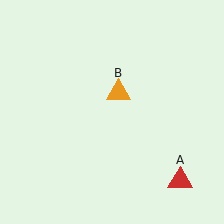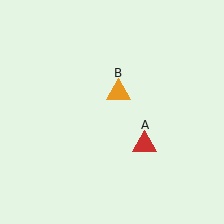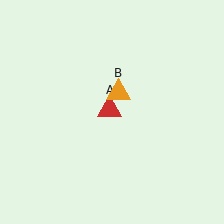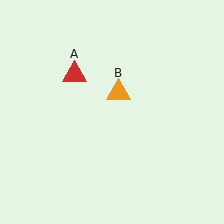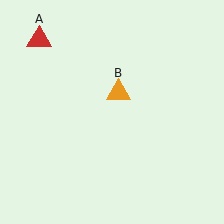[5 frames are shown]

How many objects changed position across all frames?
1 object changed position: red triangle (object A).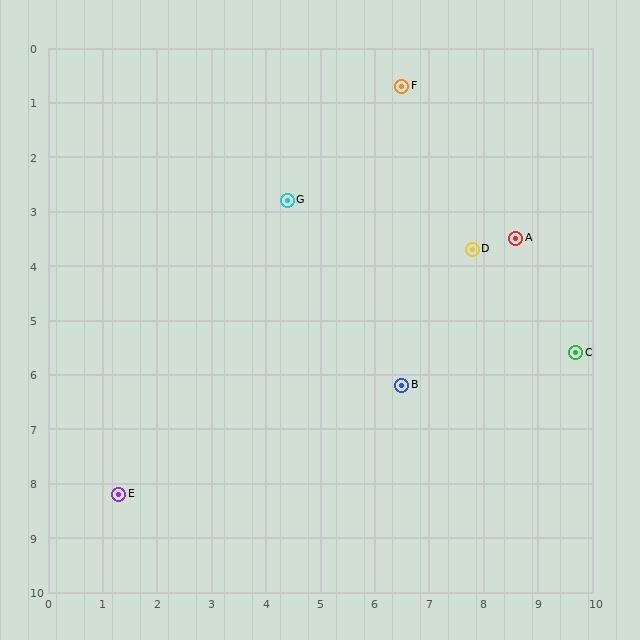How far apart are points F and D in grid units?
Points F and D are about 3.3 grid units apart.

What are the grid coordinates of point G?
Point G is at approximately (4.4, 2.8).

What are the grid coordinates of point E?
Point E is at approximately (1.3, 8.2).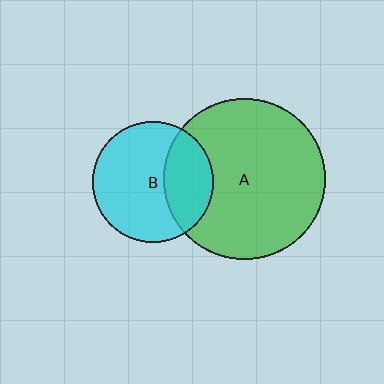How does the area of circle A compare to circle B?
Approximately 1.8 times.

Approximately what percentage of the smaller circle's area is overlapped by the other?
Approximately 30%.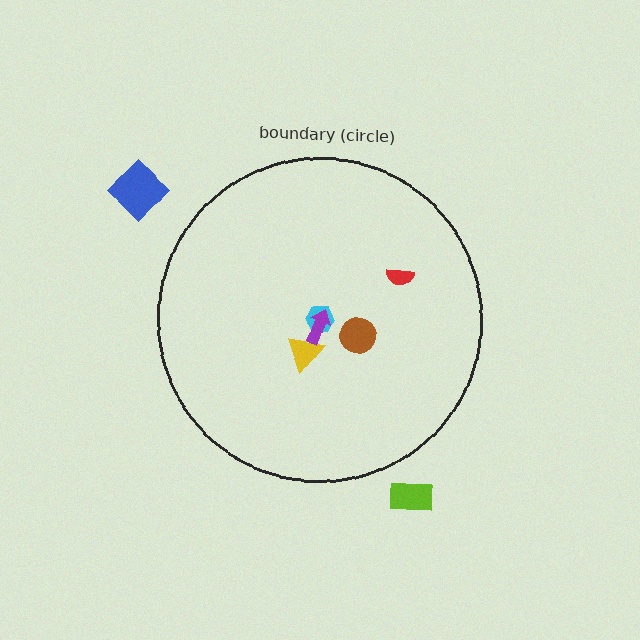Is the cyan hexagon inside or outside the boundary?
Inside.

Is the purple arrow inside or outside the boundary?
Inside.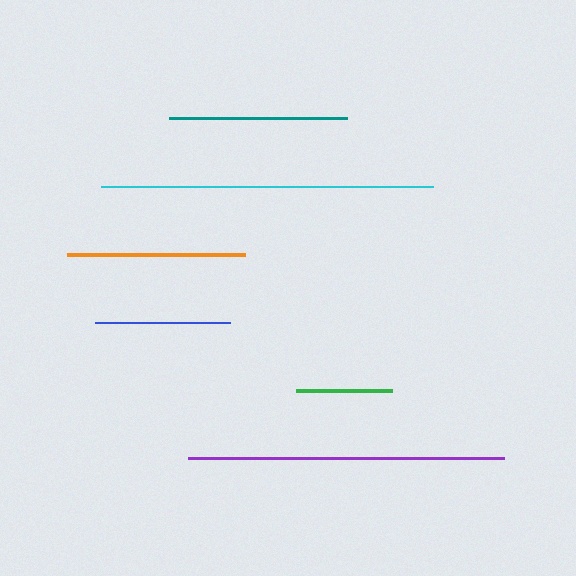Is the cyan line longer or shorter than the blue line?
The cyan line is longer than the blue line.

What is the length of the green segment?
The green segment is approximately 96 pixels long.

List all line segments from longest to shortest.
From longest to shortest: cyan, purple, orange, teal, blue, green.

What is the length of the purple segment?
The purple segment is approximately 316 pixels long.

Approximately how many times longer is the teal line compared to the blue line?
The teal line is approximately 1.3 times the length of the blue line.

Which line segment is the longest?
The cyan line is the longest at approximately 332 pixels.